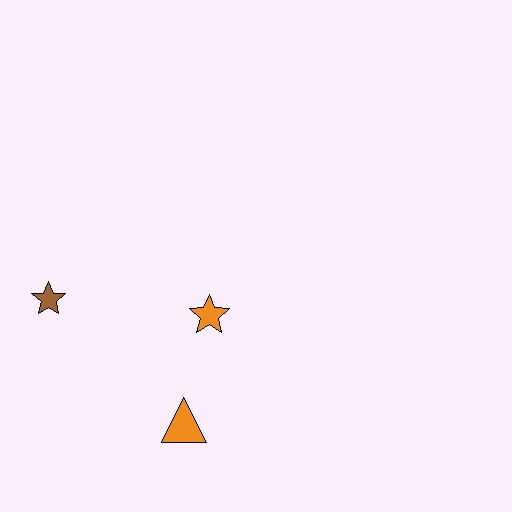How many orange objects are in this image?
There are 2 orange objects.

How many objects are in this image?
There are 3 objects.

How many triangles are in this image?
There is 1 triangle.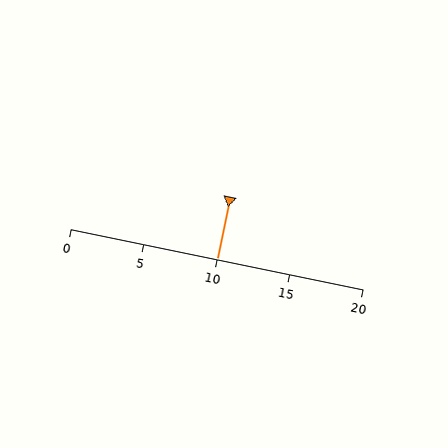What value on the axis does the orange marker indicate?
The marker indicates approximately 10.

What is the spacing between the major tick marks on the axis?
The major ticks are spaced 5 apart.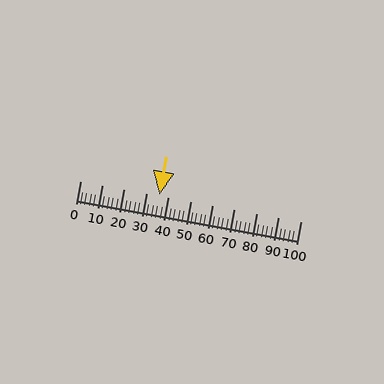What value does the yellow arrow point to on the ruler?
The yellow arrow points to approximately 36.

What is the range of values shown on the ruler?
The ruler shows values from 0 to 100.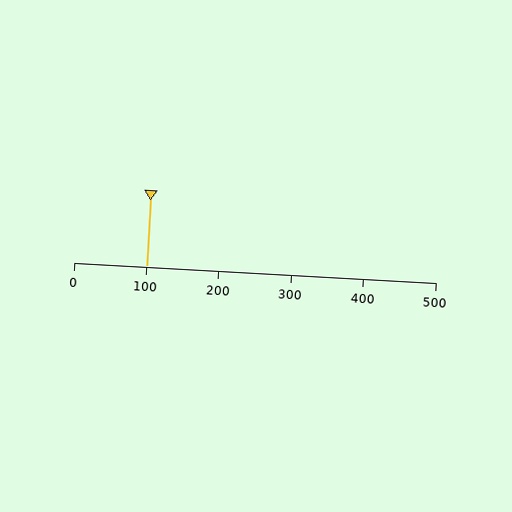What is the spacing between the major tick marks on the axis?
The major ticks are spaced 100 apart.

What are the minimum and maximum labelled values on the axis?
The axis runs from 0 to 500.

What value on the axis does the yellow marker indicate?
The marker indicates approximately 100.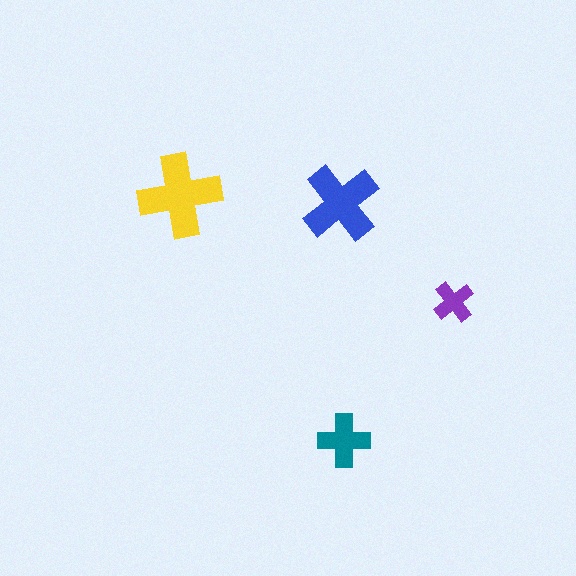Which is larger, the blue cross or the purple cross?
The blue one.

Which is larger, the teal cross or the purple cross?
The teal one.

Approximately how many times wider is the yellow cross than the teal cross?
About 1.5 times wider.